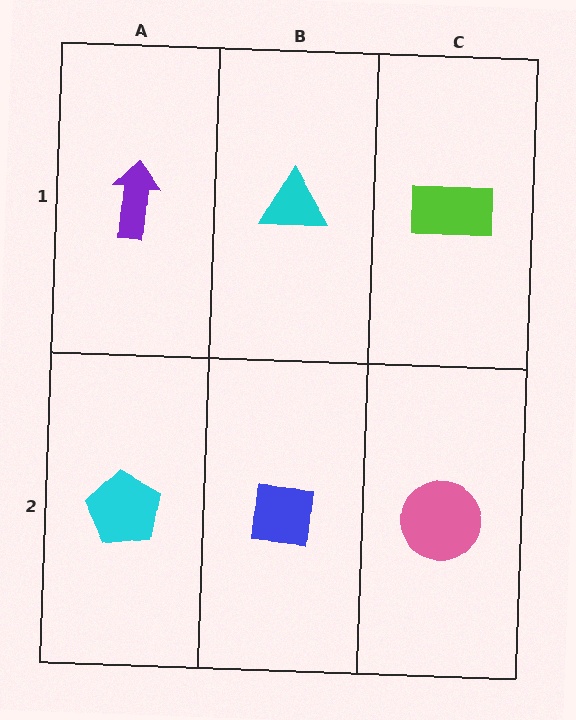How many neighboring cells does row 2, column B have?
3.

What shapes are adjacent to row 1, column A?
A cyan pentagon (row 2, column A), a cyan triangle (row 1, column B).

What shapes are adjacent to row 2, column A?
A purple arrow (row 1, column A), a blue square (row 2, column B).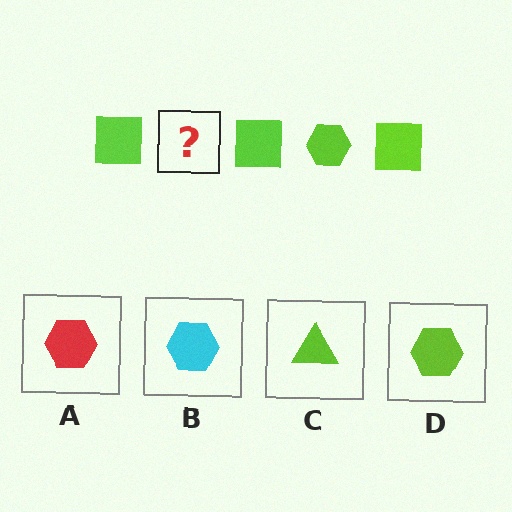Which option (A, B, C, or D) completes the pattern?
D.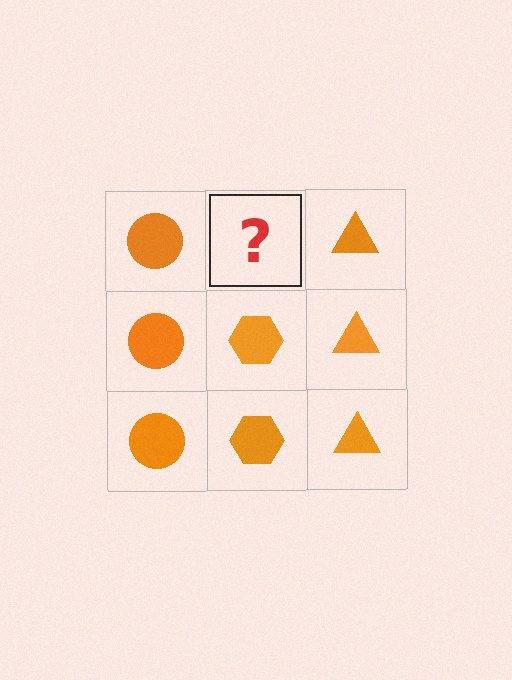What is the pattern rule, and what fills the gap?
The rule is that each column has a consistent shape. The gap should be filled with an orange hexagon.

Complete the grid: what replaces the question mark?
The question mark should be replaced with an orange hexagon.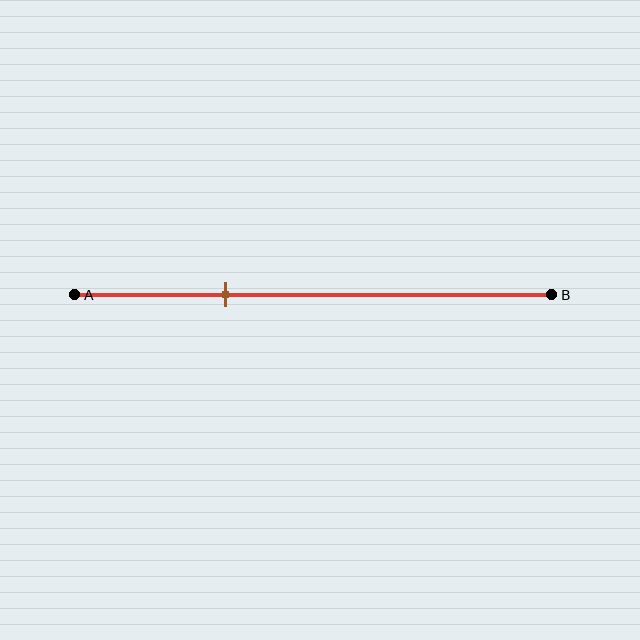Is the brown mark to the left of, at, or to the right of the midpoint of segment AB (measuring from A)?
The brown mark is to the left of the midpoint of segment AB.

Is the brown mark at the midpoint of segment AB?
No, the mark is at about 30% from A, not at the 50% midpoint.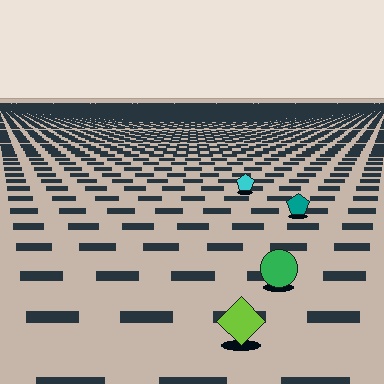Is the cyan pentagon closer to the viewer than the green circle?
No. The green circle is closer — you can tell from the texture gradient: the ground texture is coarser near it.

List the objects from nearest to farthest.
From nearest to farthest: the lime diamond, the green circle, the teal pentagon, the cyan pentagon.